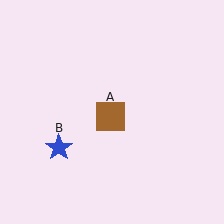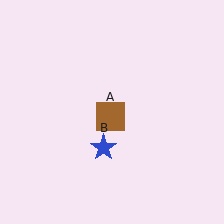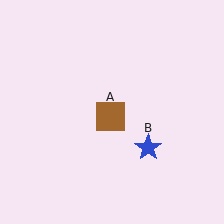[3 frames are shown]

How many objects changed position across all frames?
1 object changed position: blue star (object B).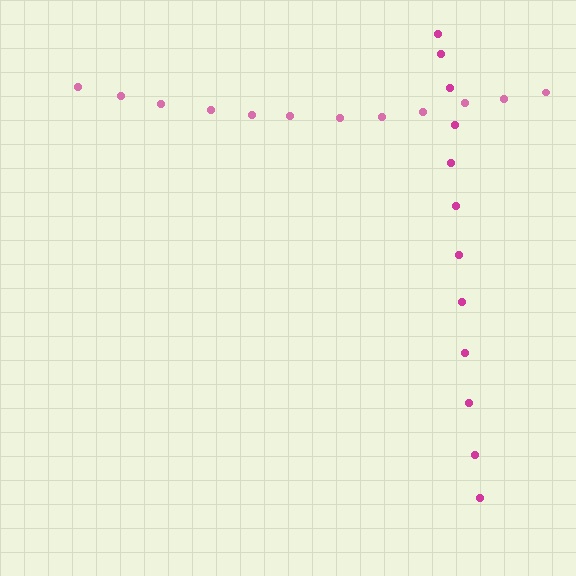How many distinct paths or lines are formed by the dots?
There are 2 distinct paths.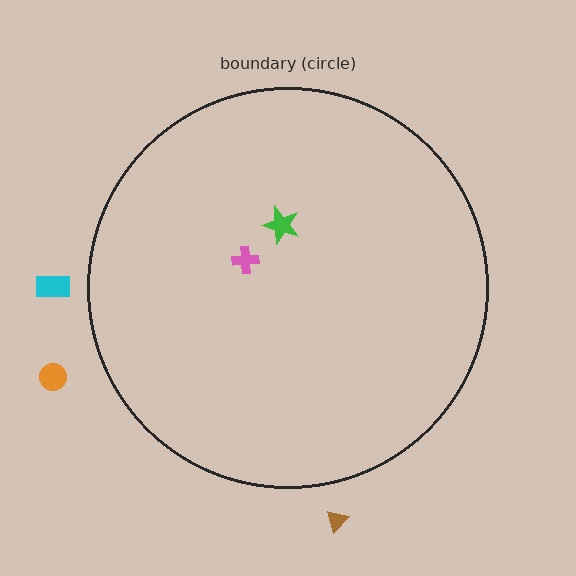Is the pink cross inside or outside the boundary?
Inside.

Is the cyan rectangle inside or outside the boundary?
Outside.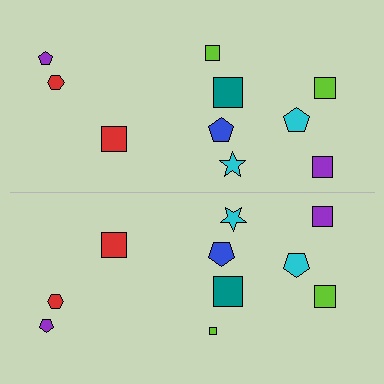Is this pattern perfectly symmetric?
No, the pattern is not perfectly symmetric. The lime square on the bottom side has a different size than its mirror counterpart.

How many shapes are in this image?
There are 20 shapes in this image.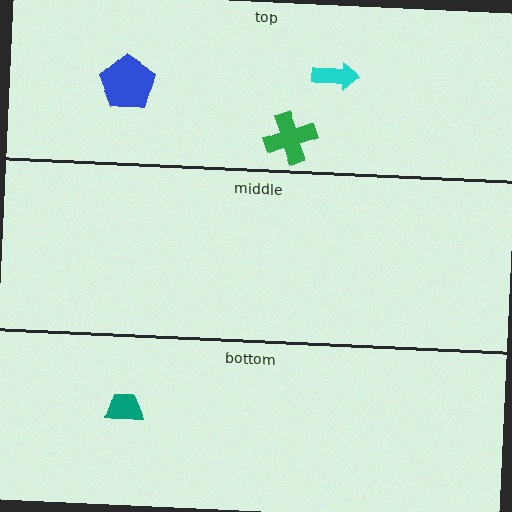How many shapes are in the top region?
3.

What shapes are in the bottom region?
The teal trapezoid.